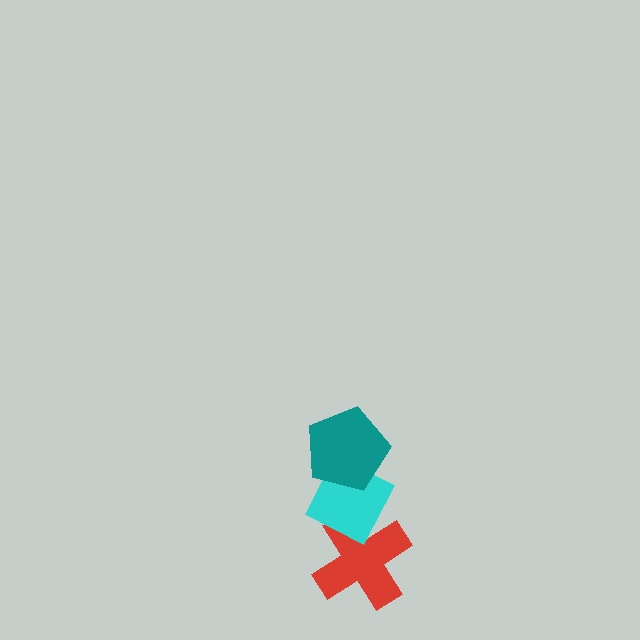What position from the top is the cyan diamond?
The cyan diamond is 2nd from the top.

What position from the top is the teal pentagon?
The teal pentagon is 1st from the top.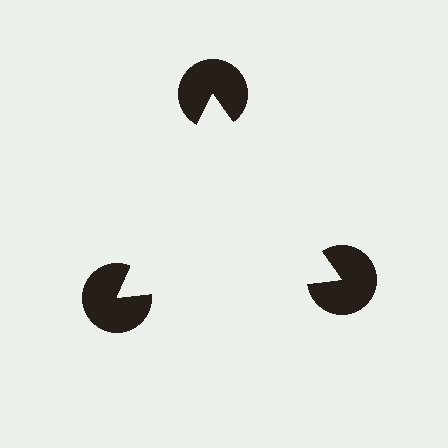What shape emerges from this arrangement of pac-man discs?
An illusory triangle — its edges are inferred from the aligned wedge cuts in the pac-man discs, not physically drawn.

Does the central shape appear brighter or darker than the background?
It typically appears slightly brighter than the background, even though no actual brightness change is drawn.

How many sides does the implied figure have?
3 sides.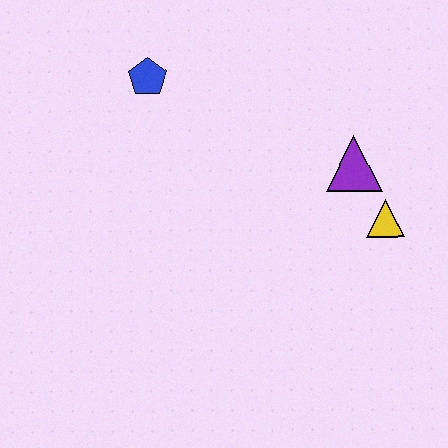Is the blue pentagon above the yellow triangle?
Yes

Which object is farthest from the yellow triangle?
The blue pentagon is farthest from the yellow triangle.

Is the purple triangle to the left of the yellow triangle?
Yes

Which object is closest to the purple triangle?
The yellow triangle is closest to the purple triangle.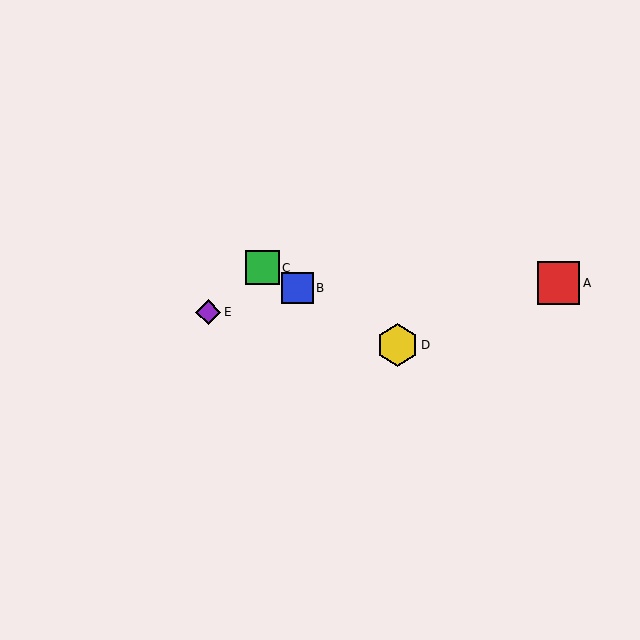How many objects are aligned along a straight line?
3 objects (B, C, D) are aligned along a straight line.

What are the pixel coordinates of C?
Object C is at (262, 268).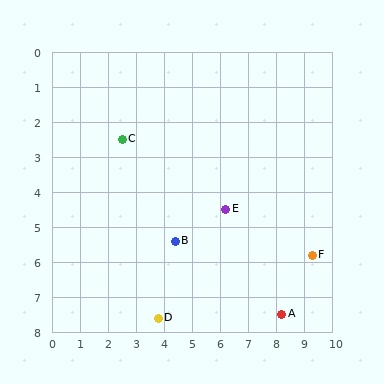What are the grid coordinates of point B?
Point B is at approximately (4.4, 5.4).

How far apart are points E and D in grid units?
Points E and D are about 3.9 grid units apart.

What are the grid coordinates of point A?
Point A is at approximately (8.2, 7.5).